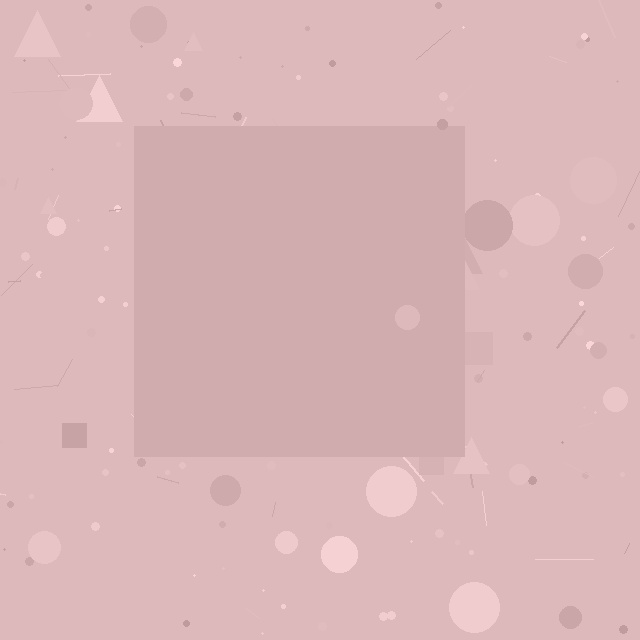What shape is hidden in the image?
A square is hidden in the image.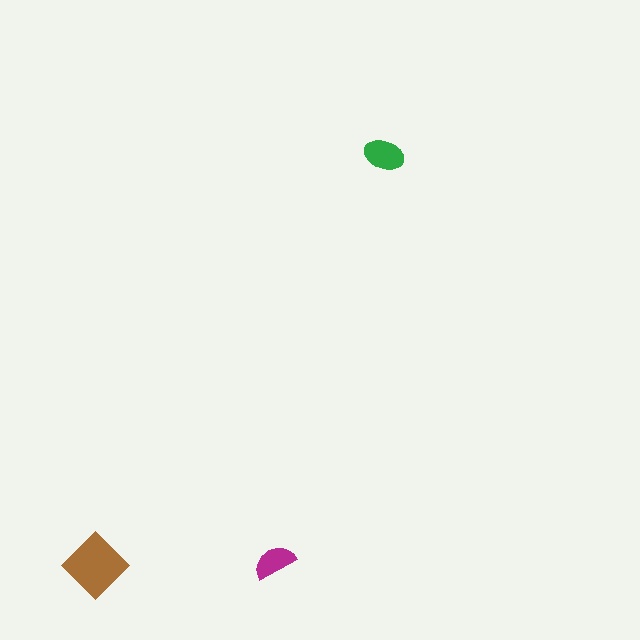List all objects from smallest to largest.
The magenta semicircle, the green ellipse, the brown diamond.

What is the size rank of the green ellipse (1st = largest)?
2nd.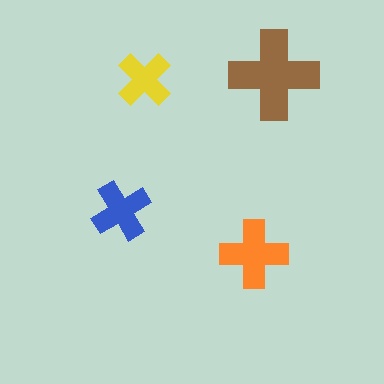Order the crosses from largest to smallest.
the brown one, the orange one, the blue one, the yellow one.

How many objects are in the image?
There are 4 objects in the image.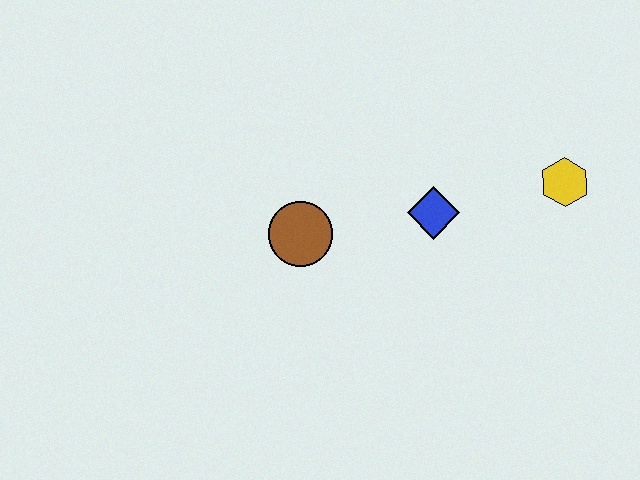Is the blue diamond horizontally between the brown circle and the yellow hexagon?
Yes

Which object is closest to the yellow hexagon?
The blue diamond is closest to the yellow hexagon.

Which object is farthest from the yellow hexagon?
The brown circle is farthest from the yellow hexagon.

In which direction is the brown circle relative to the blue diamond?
The brown circle is to the left of the blue diamond.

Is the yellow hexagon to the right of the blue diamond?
Yes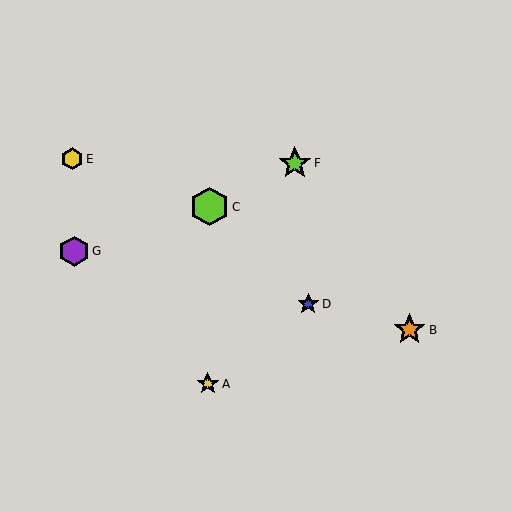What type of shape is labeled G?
Shape G is a purple hexagon.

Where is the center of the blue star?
The center of the blue star is at (308, 304).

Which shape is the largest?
The lime hexagon (labeled C) is the largest.